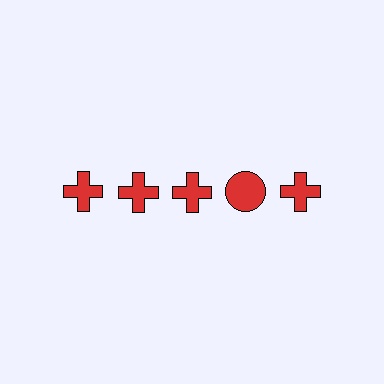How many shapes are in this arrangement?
There are 5 shapes arranged in a grid pattern.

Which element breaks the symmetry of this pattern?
The red circle in the top row, second from right column breaks the symmetry. All other shapes are red crosses.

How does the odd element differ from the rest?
It has a different shape: circle instead of cross.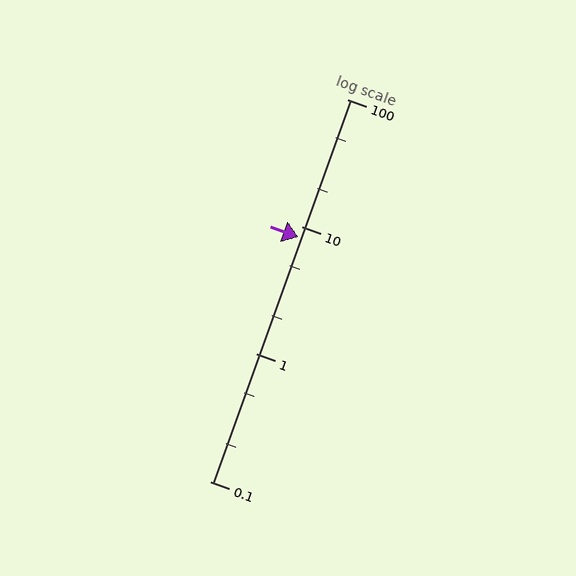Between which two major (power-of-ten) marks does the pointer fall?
The pointer is between 1 and 10.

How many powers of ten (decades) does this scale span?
The scale spans 3 decades, from 0.1 to 100.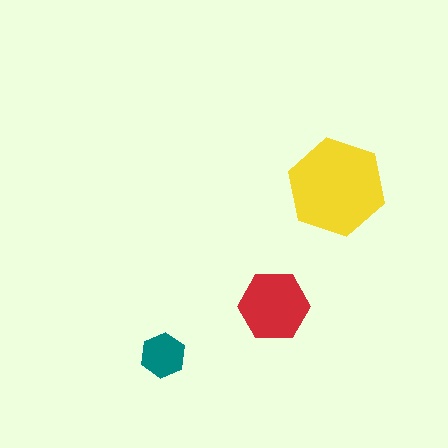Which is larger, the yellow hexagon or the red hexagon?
The yellow one.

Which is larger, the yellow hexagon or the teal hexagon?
The yellow one.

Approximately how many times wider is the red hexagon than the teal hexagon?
About 1.5 times wider.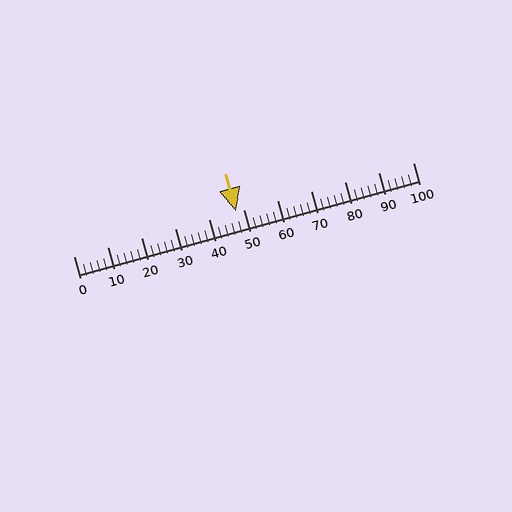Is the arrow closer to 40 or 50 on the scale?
The arrow is closer to 50.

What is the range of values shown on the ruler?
The ruler shows values from 0 to 100.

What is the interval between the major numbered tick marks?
The major tick marks are spaced 10 units apart.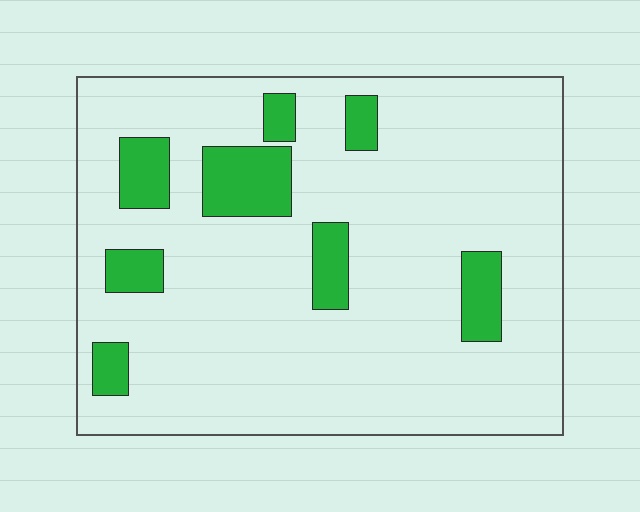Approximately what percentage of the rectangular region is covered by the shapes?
Approximately 15%.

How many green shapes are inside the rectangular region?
8.